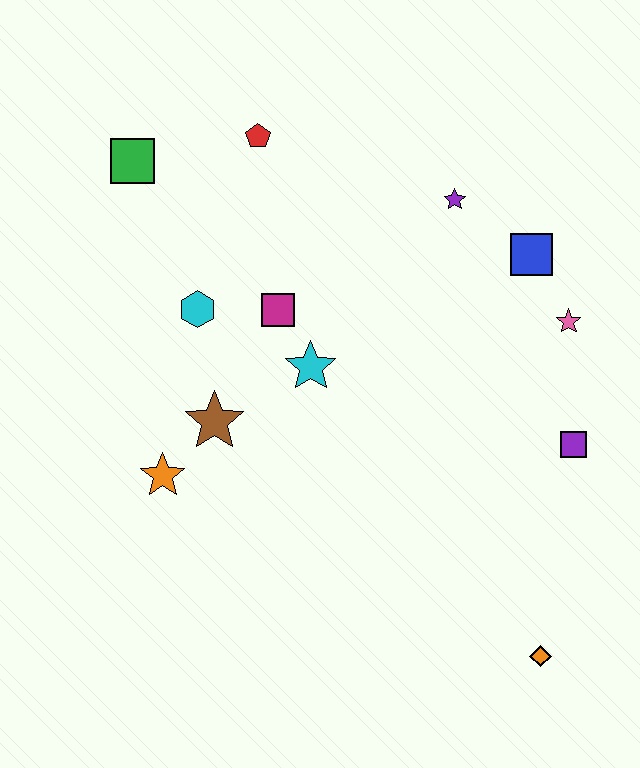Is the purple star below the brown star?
No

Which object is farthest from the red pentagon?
The orange diamond is farthest from the red pentagon.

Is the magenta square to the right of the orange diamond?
No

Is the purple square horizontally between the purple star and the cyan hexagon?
No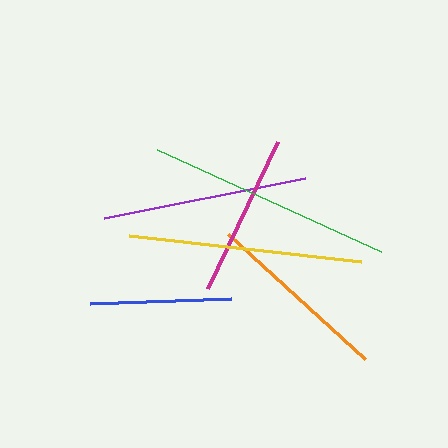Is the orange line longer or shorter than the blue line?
The orange line is longer than the blue line.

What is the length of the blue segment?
The blue segment is approximately 140 pixels long.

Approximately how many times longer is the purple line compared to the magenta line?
The purple line is approximately 1.3 times the length of the magenta line.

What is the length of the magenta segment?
The magenta segment is approximately 162 pixels long.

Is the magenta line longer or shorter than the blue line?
The magenta line is longer than the blue line.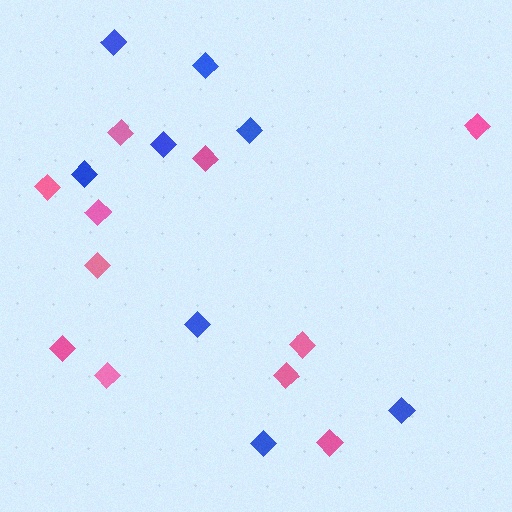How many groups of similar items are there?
There are 2 groups: one group of pink diamonds (11) and one group of blue diamonds (8).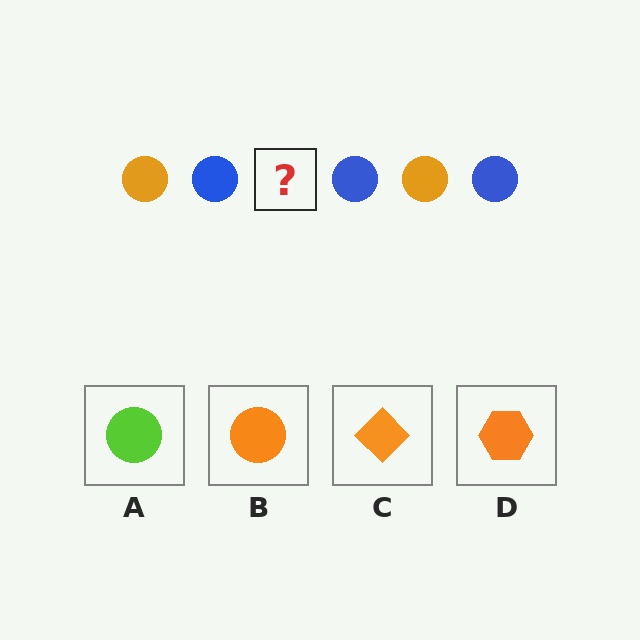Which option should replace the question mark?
Option B.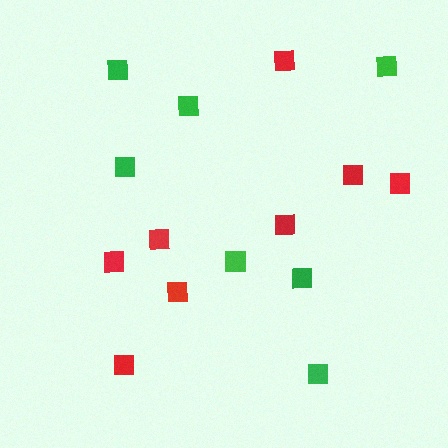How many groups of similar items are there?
There are 2 groups: one group of green squares (7) and one group of red squares (8).